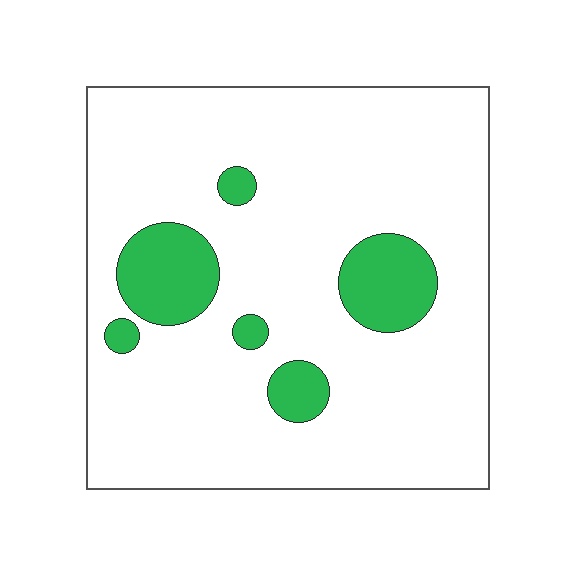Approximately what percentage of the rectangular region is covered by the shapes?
Approximately 15%.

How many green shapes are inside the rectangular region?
6.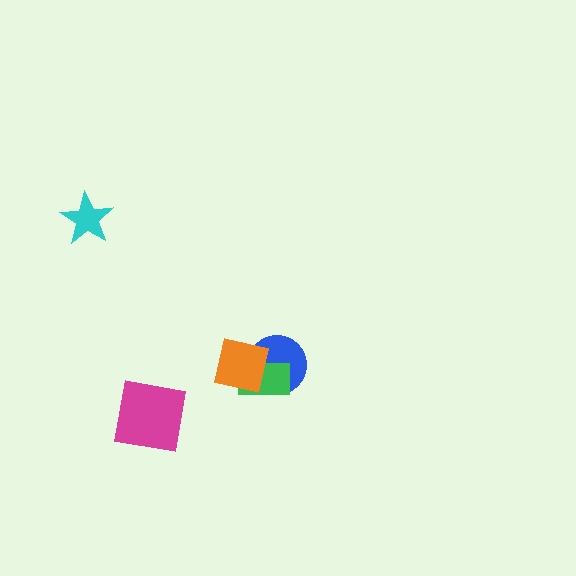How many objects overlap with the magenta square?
0 objects overlap with the magenta square.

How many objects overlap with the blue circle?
2 objects overlap with the blue circle.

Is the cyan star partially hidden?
No, no other shape covers it.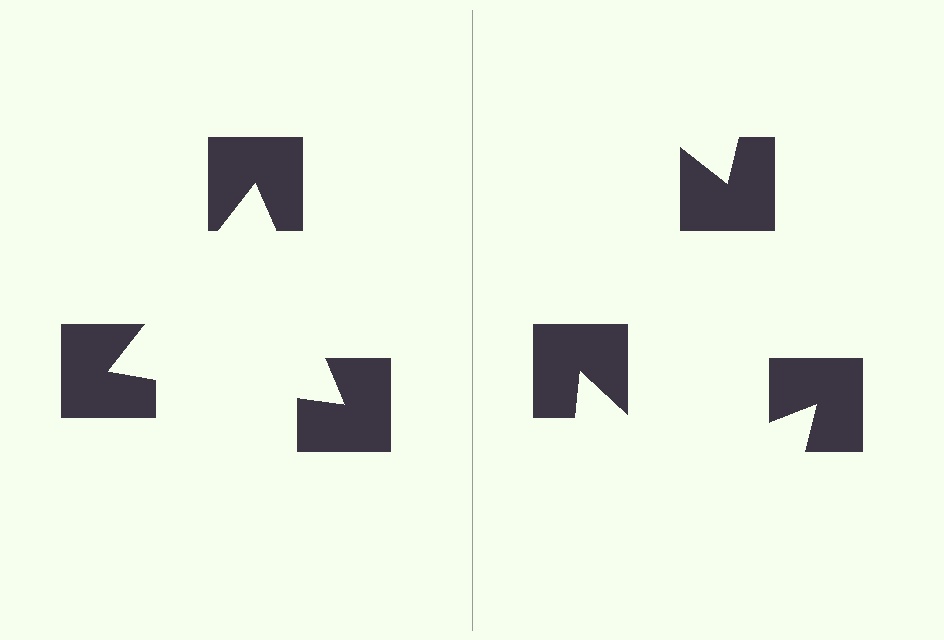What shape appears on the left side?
An illusory triangle.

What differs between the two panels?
The notched squares are positioned identically on both sides; only the wedge orientations differ. On the left they align to a triangle; on the right they are misaligned.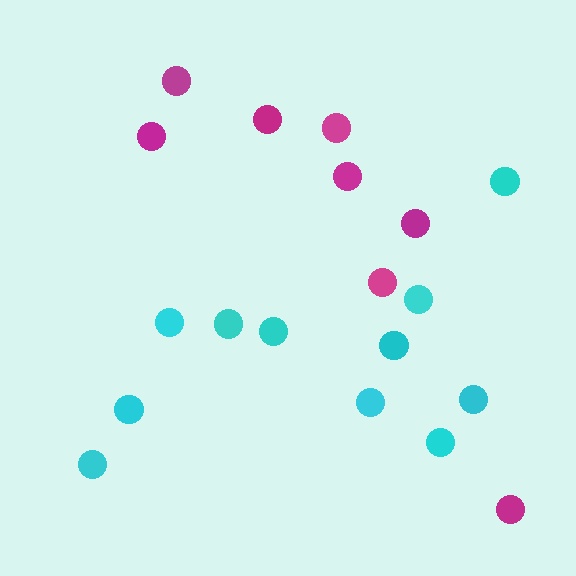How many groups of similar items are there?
There are 2 groups: one group of cyan circles (11) and one group of magenta circles (8).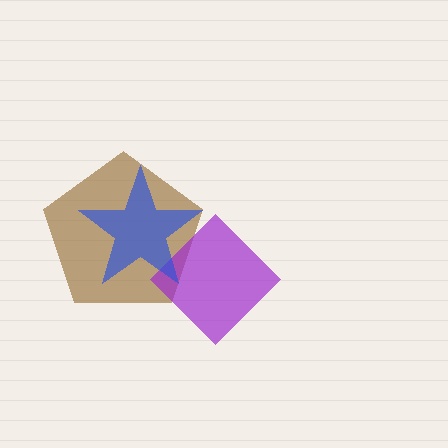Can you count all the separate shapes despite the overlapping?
Yes, there are 3 separate shapes.